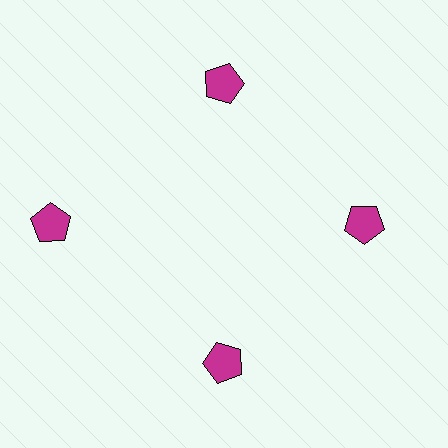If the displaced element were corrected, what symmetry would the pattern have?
It would have 4-fold rotational symmetry — the pattern would map onto itself every 90 degrees.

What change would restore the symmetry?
The symmetry would be restored by moving it inward, back onto the ring so that all 4 pentagons sit at equal angles and equal distance from the center.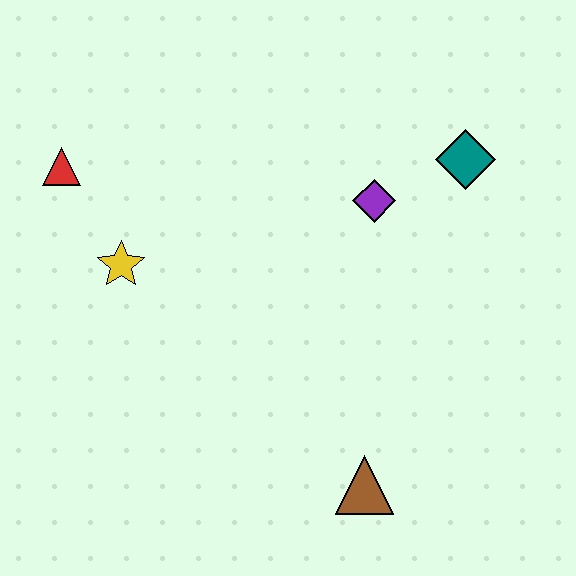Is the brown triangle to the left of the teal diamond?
Yes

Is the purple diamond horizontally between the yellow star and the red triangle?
No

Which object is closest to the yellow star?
The red triangle is closest to the yellow star.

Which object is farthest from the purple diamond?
The red triangle is farthest from the purple diamond.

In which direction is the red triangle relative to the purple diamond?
The red triangle is to the left of the purple diamond.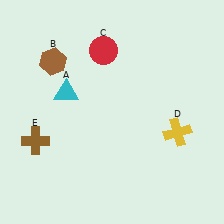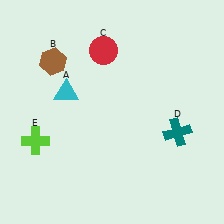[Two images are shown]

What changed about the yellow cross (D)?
In Image 1, D is yellow. In Image 2, it changed to teal.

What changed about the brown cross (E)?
In Image 1, E is brown. In Image 2, it changed to lime.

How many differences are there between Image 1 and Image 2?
There are 2 differences between the two images.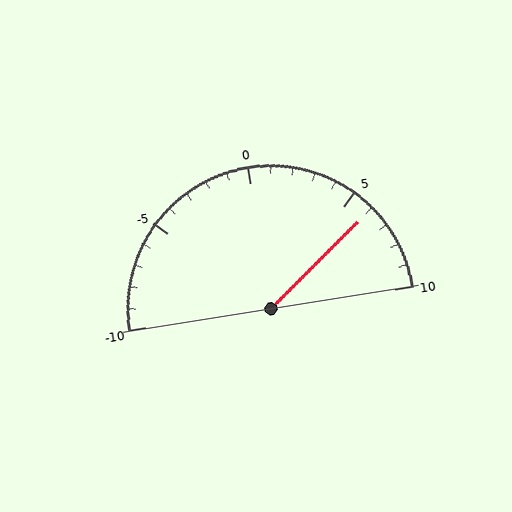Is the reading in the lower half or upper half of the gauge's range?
The reading is in the upper half of the range (-10 to 10).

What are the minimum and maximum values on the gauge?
The gauge ranges from -10 to 10.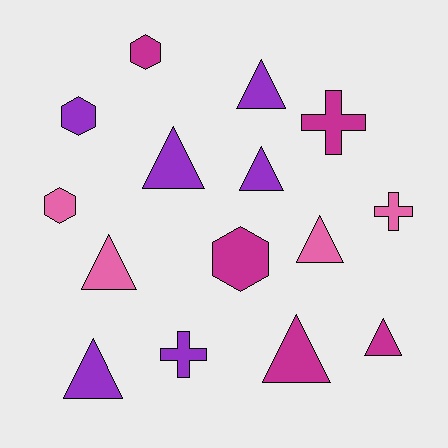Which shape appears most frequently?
Triangle, with 8 objects.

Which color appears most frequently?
Purple, with 6 objects.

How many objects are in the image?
There are 15 objects.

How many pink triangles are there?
There are 2 pink triangles.